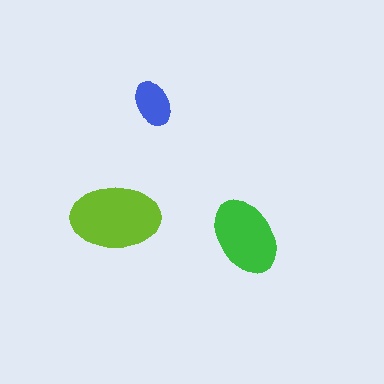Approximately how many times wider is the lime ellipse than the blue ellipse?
About 2 times wider.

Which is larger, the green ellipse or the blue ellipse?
The green one.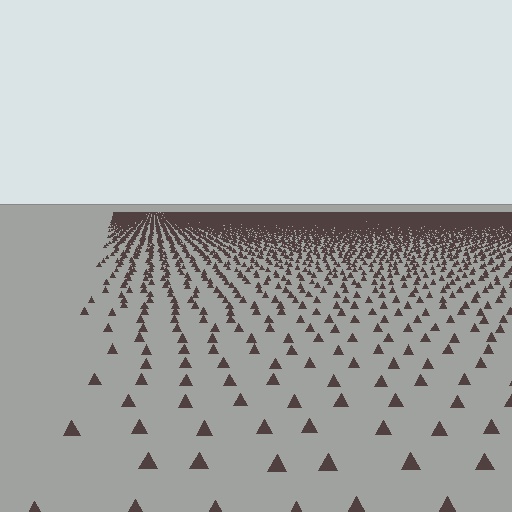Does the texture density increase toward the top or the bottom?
Density increases toward the top.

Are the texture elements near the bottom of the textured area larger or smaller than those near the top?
Larger. Near the bottom, elements are closer to the viewer and appear at a bigger on-screen size.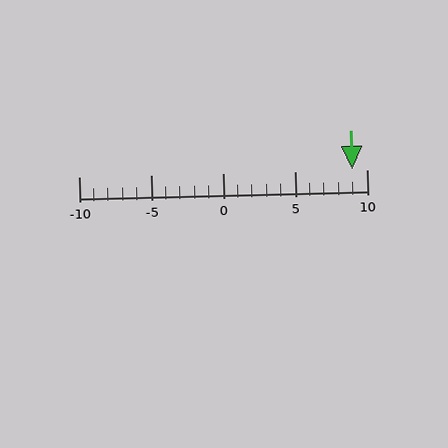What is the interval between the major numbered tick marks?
The major tick marks are spaced 5 units apart.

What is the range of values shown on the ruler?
The ruler shows values from -10 to 10.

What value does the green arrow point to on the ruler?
The green arrow points to approximately 9.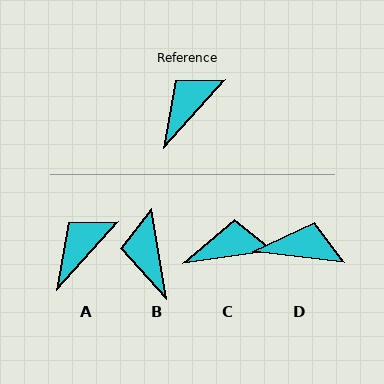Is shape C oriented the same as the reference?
No, it is off by about 39 degrees.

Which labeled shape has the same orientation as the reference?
A.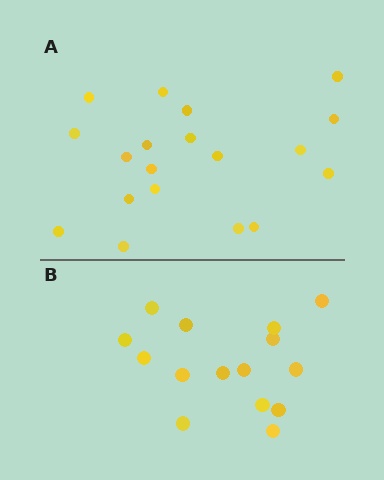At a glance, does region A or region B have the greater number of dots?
Region A (the top region) has more dots.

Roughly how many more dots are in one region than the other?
Region A has about 4 more dots than region B.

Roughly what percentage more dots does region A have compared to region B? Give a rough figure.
About 25% more.